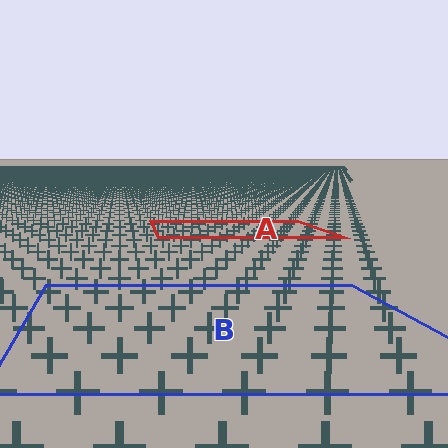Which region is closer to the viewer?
Region B is closer. The texture elements there are larger and more spread out.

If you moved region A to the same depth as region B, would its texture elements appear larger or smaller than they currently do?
They would appear larger. At a closer depth, the same texture elements are projected at a bigger on-screen size.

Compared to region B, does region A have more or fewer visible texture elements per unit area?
Region A has more texture elements per unit area — they are packed more densely because it is farther away.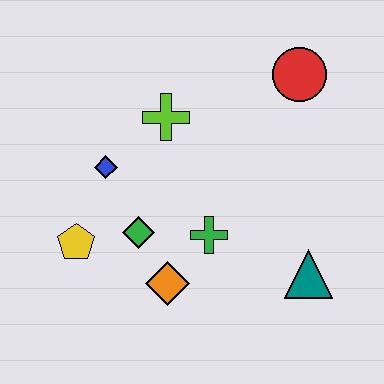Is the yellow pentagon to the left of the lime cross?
Yes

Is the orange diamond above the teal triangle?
No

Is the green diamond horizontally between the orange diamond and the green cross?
No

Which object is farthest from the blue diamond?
The teal triangle is farthest from the blue diamond.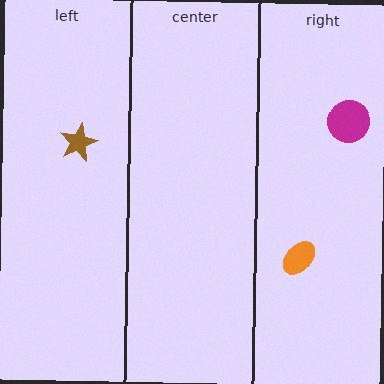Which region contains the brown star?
The left region.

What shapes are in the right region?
The magenta circle, the orange ellipse.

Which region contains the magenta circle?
The right region.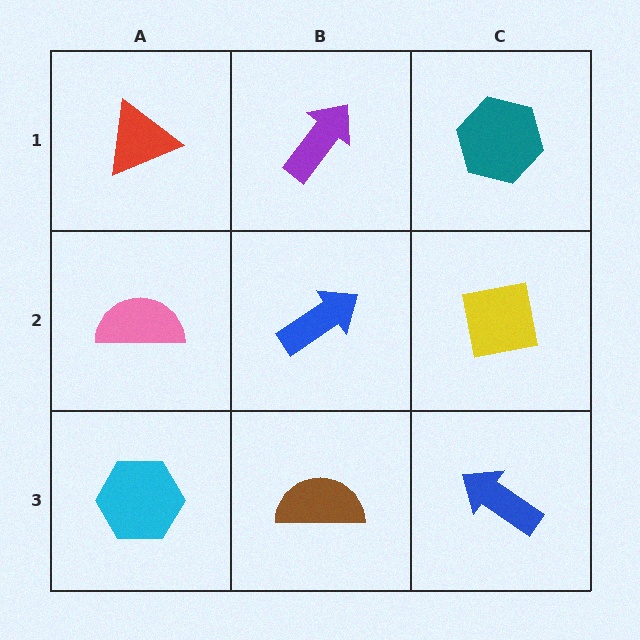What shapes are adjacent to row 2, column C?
A teal hexagon (row 1, column C), a blue arrow (row 3, column C), a blue arrow (row 2, column B).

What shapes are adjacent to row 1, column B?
A blue arrow (row 2, column B), a red triangle (row 1, column A), a teal hexagon (row 1, column C).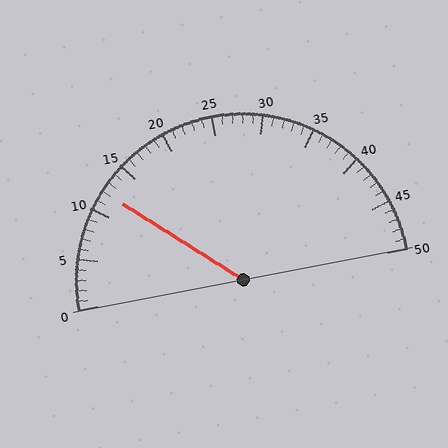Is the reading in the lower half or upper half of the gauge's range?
The reading is in the lower half of the range (0 to 50).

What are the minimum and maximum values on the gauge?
The gauge ranges from 0 to 50.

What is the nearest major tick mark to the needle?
The nearest major tick mark is 10.